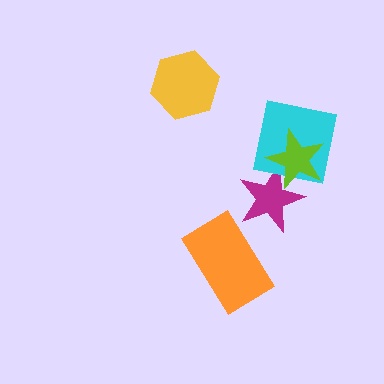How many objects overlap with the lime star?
2 objects overlap with the lime star.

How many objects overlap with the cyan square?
2 objects overlap with the cyan square.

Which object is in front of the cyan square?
The lime star is in front of the cyan square.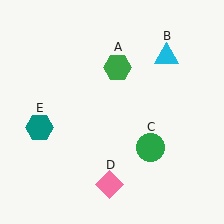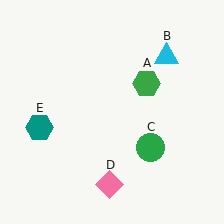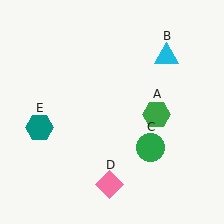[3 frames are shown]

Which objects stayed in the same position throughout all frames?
Cyan triangle (object B) and green circle (object C) and pink diamond (object D) and teal hexagon (object E) remained stationary.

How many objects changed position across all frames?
1 object changed position: green hexagon (object A).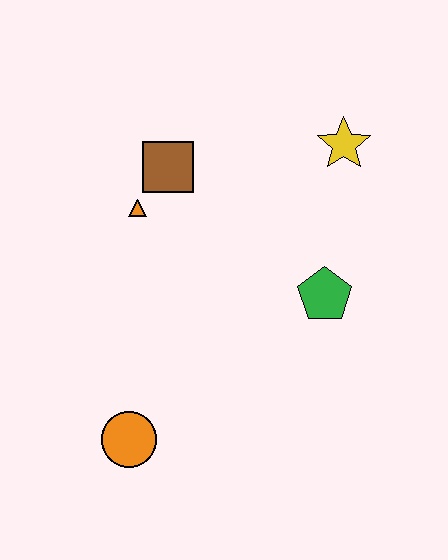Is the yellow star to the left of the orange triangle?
No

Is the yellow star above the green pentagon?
Yes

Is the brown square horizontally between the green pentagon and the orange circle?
Yes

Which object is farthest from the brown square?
The orange circle is farthest from the brown square.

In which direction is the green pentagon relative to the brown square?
The green pentagon is to the right of the brown square.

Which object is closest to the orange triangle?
The brown square is closest to the orange triangle.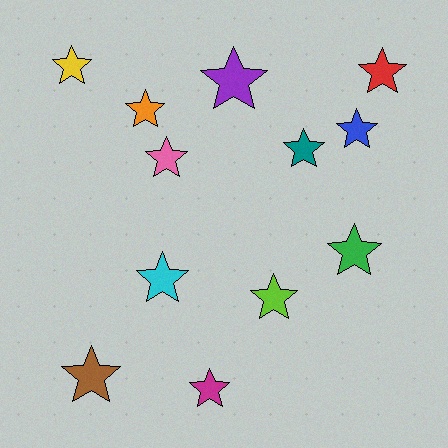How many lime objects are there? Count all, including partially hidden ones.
There is 1 lime object.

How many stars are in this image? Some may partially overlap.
There are 12 stars.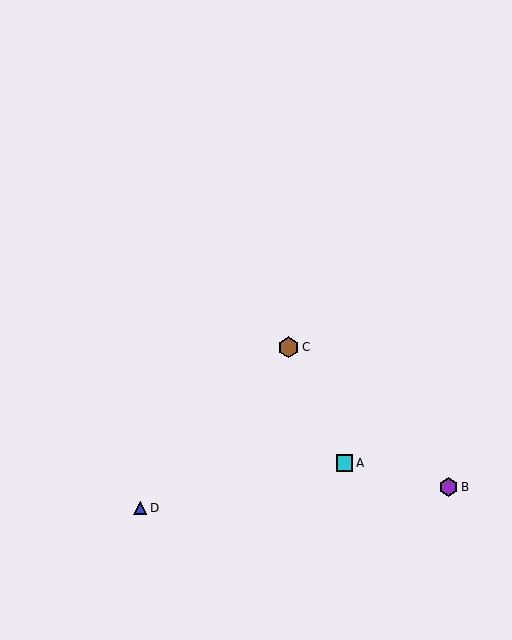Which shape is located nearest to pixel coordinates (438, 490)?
The purple hexagon (labeled B) at (448, 487) is nearest to that location.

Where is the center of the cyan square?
The center of the cyan square is at (345, 463).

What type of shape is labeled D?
Shape D is a blue triangle.